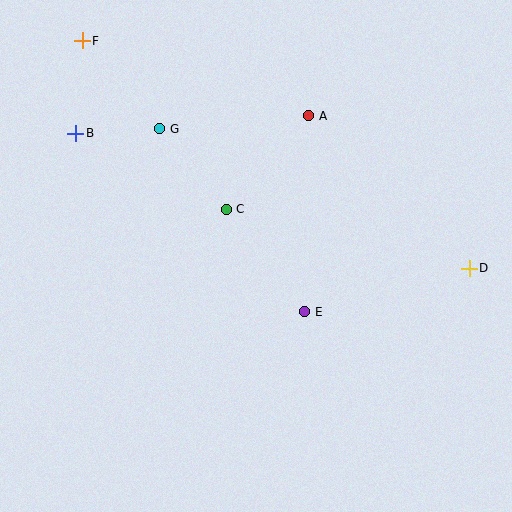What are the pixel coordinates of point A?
Point A is at (309, 116).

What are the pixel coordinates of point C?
Point C is at (226, 209).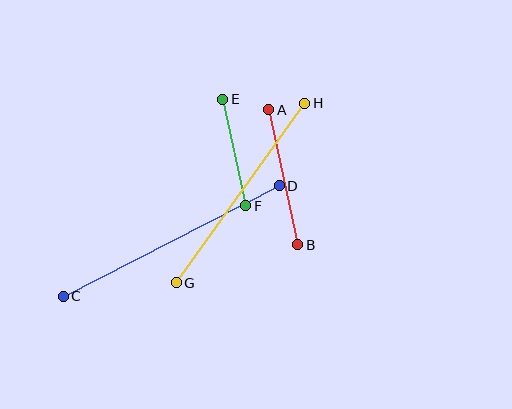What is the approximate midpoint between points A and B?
The midpoint is at approximately (283, 177) pixels.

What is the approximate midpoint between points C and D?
The midpoint is at approximately (171, 241) pixels.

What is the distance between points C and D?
The distance is approximately 243 pixels.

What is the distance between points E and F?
The distance is approximately 109 pixels.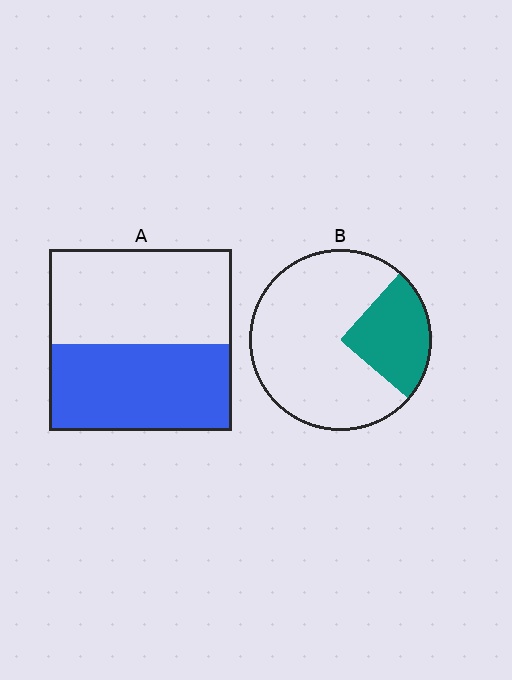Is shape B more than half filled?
No.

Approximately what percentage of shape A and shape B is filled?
A is approximately 50% and B is approximately 25%.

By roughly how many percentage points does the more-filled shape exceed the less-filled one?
By roughly 25 percentage points (A over B).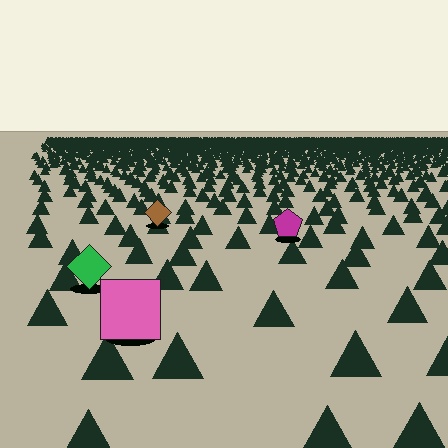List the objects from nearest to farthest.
From nearest to farthest: the pink square, the green diamond, the magenta pentagon, the brown diamond.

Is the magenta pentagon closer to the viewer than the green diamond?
No. The green diamond is closer — you can tell from the texture gradient: the ground texture is coarser near it.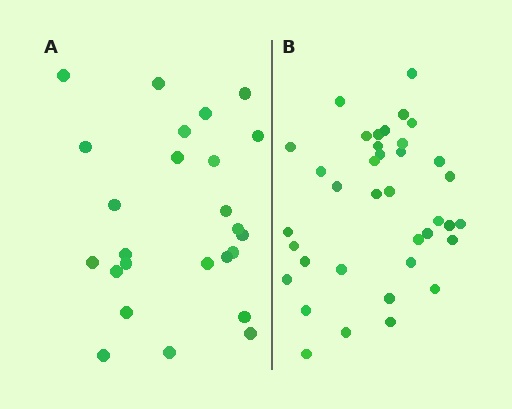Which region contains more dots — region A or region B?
Region B (the right region) has more dots.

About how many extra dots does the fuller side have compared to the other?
Region B has roughly 12 or so more dots than region A.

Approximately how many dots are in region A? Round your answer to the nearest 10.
About 20 dots. (The exact count is 25, which rounds to 20.)